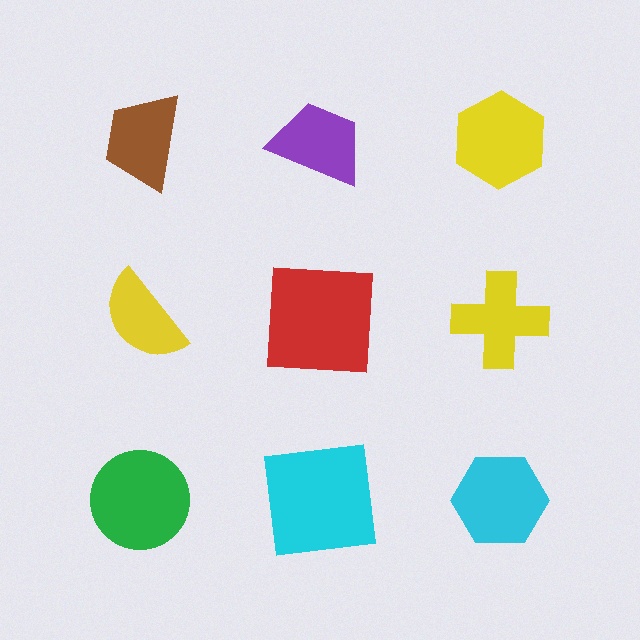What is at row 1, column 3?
A yellow hexagon.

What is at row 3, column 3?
A cyan hexagon.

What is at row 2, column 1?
A yellow semicircle.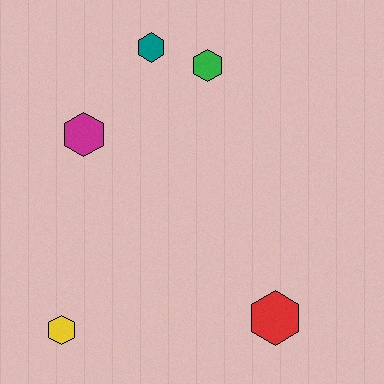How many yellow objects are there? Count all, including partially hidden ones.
There is 1 yellow object.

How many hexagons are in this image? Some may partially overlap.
There are 5 hexagons.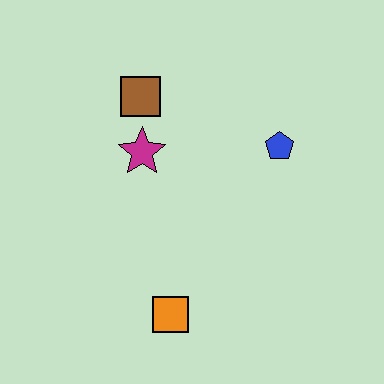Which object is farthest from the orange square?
The brown square is farthest from the orange square.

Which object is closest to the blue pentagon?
The magenta star is closest to the blue pentagon.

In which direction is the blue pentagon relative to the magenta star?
The blue pentagon is to the right of the magenta star.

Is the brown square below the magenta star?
No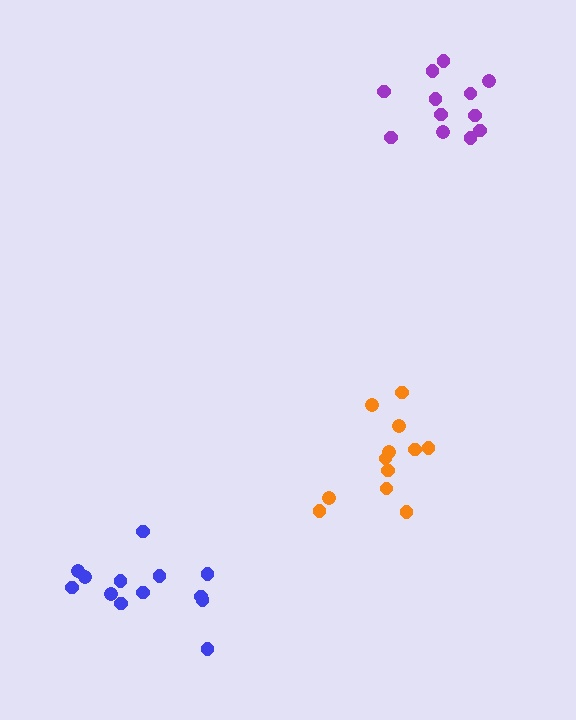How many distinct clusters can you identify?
There are 3 distinct clusters.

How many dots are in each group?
Group 1: 13 dots, Group 2: 12 dots, Group 3: 12 dots (37 total).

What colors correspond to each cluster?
The clusters are colored: blue, orange, purple.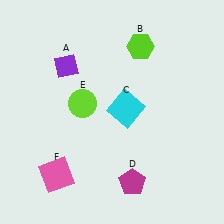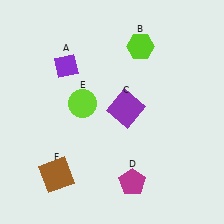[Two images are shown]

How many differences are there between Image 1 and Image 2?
There are 2 differences between the two images.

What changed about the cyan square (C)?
In Image 1, C is cyan. In Image 2, it changed to purple.